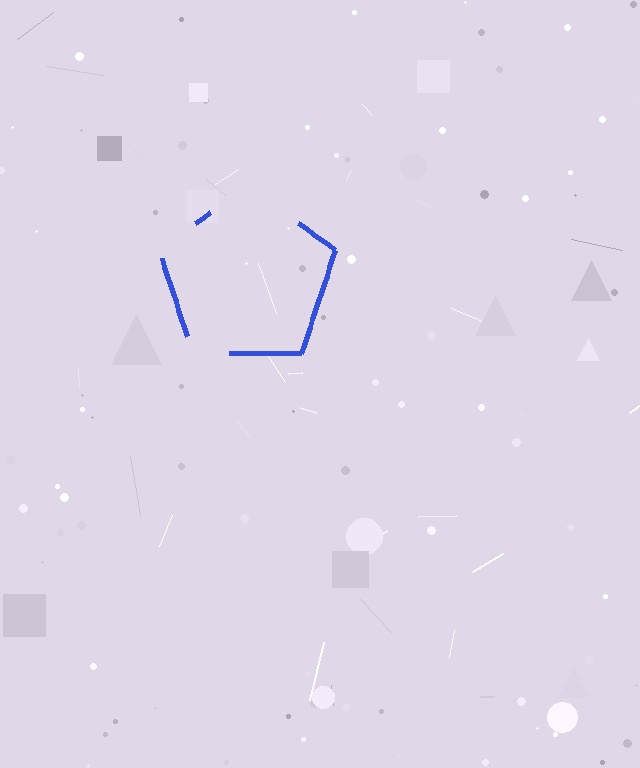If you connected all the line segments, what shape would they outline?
They would outline a pentagon.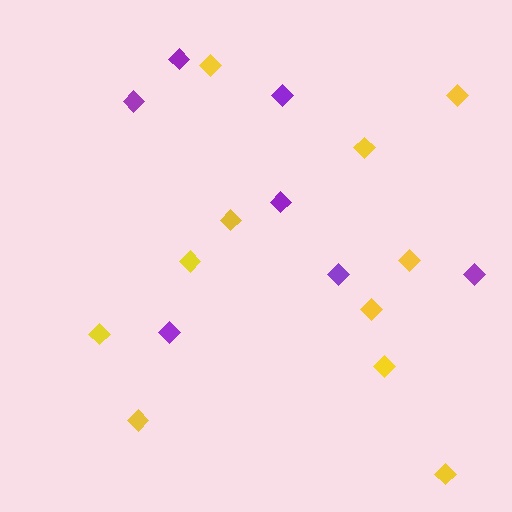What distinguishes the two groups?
There are 2 groups: one group of yellow diamonds (11) and one group of purple diamonds (7).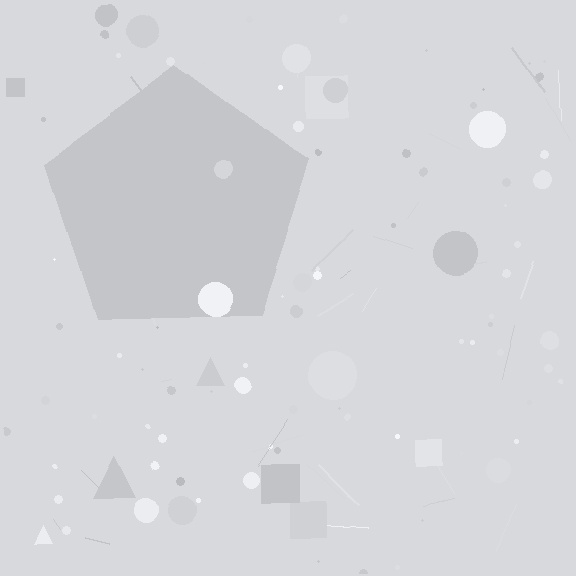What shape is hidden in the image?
A pentagon is hidden in the image.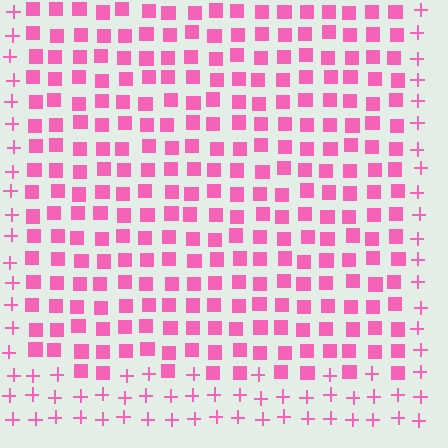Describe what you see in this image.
The image is filled with small pink elements arranged in a uniform grid. A rectangle-shaped region contains squares, while the surrounding area contains plus signs. The boundary is defined purely by the change in element shape.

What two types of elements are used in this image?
The image uses squares inside the rectangle region and plus signs outside it.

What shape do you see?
I see a rectangle.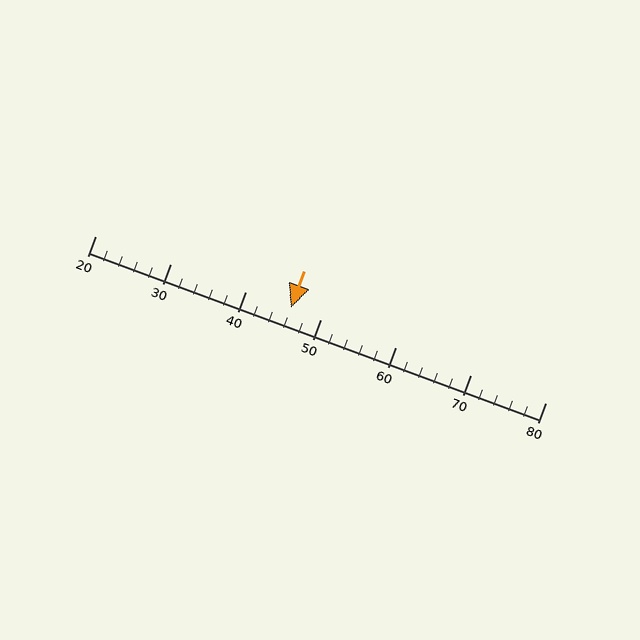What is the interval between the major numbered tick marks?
The major tick marks are spaced 10 units apart.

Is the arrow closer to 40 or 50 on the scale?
The arrow is closer to 50.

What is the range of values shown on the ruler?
The ruler shows values from 20 to 80.